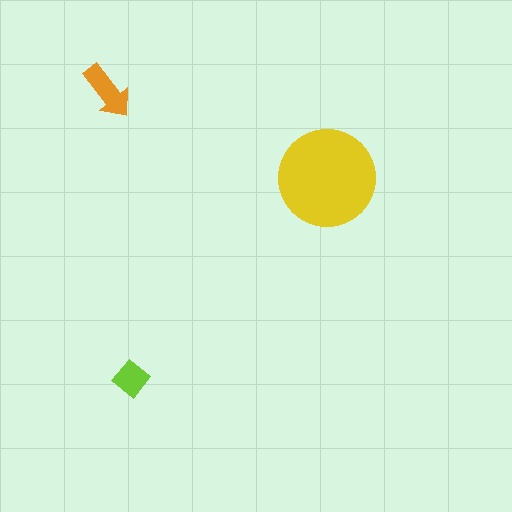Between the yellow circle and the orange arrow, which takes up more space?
The yellow circle.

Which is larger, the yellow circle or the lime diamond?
The yellow circle.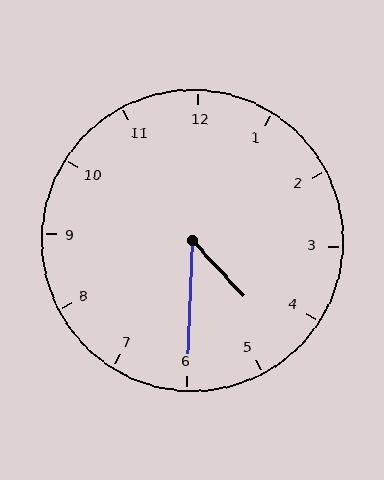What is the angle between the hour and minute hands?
Approximately 45 degrees.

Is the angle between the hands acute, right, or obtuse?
It is acute.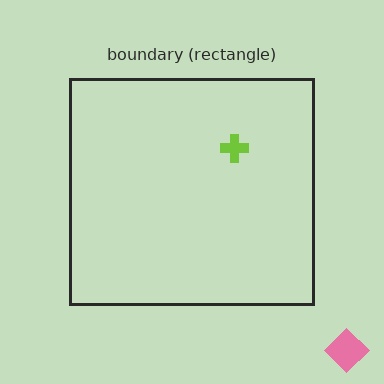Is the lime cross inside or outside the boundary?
Inside.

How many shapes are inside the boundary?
1 inside, 1 outside.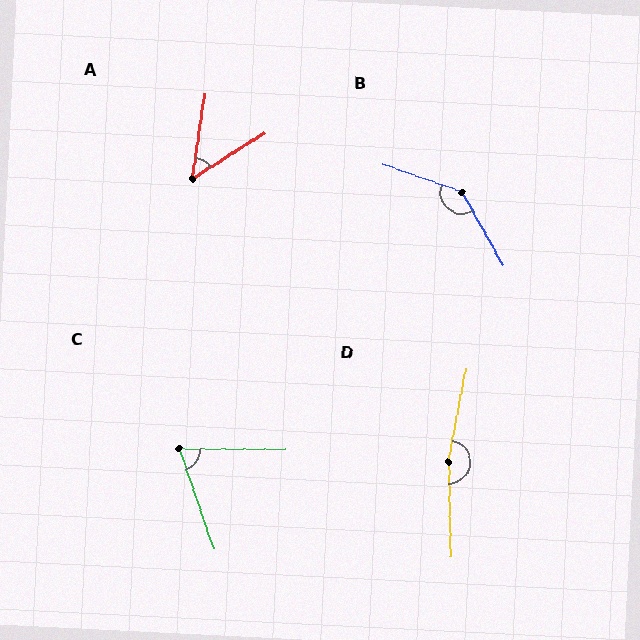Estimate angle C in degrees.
Approximately 71 degrees.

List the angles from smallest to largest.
A (49°), C (71°), B (138°), D (167°).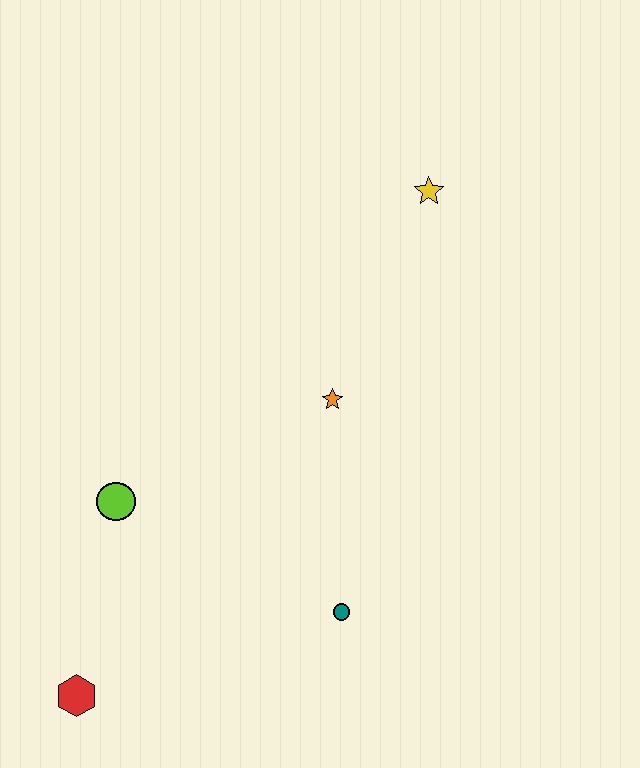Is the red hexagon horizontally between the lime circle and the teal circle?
No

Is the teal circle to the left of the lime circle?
No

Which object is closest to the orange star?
The teal circle is closest to the orange star.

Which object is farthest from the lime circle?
The yellow star is farthest from the lime circle.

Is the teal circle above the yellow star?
No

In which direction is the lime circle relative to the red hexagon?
The lime circle is above the red hexagon.